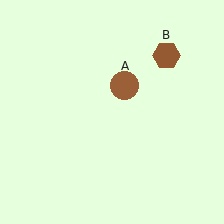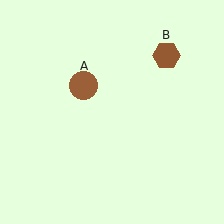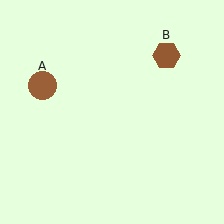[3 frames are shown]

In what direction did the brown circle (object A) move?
The brown circle (object A) moved left.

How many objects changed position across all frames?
1 object changed position: brown circle (object A).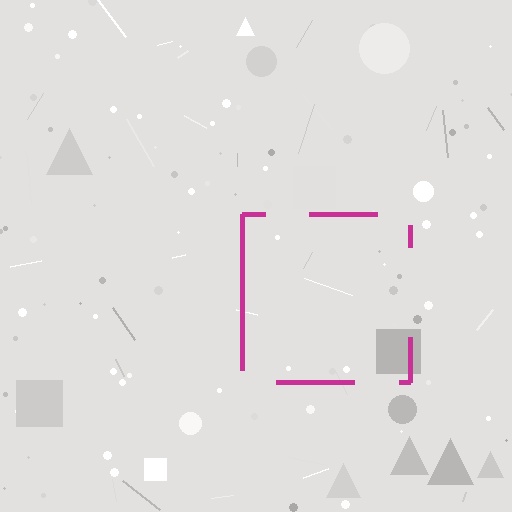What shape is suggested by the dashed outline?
The dashed outline suggests a square.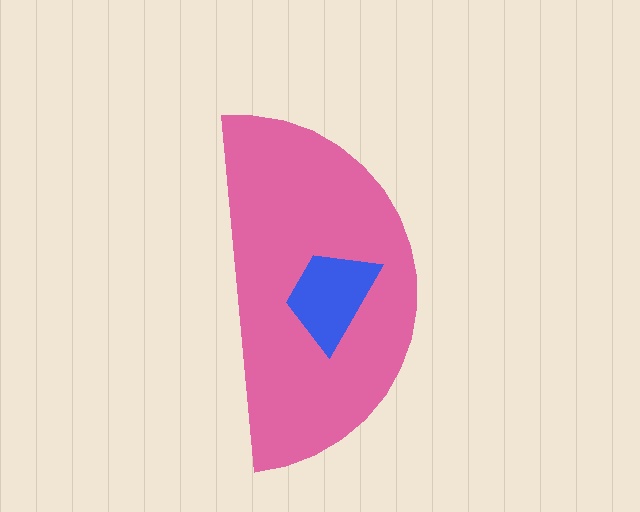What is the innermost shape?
The blue trapezoid.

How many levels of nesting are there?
2.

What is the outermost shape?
The pink semicircle.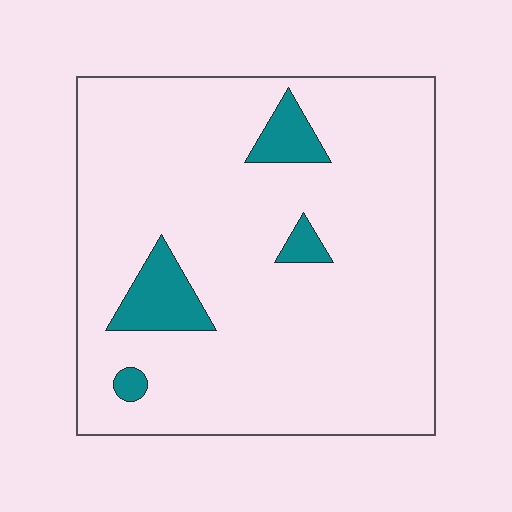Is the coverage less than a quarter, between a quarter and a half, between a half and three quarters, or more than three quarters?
Less than a quarter.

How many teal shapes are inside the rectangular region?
4.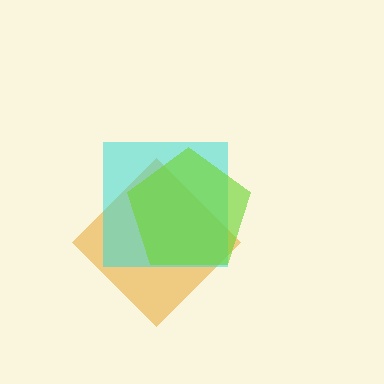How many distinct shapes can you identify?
There are 3 distinct shapes: an orange diamond, a cyan square, a lime pentagon.